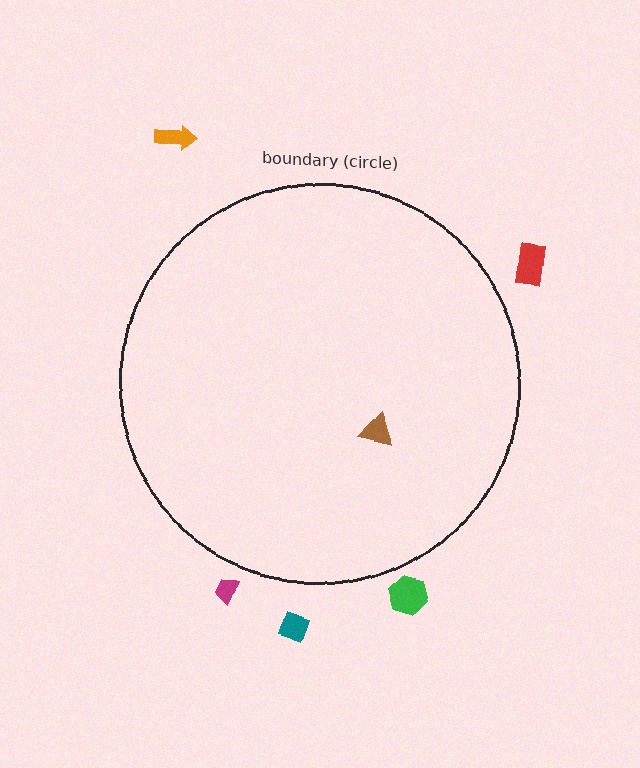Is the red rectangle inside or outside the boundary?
Outside.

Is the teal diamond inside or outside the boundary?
Outside.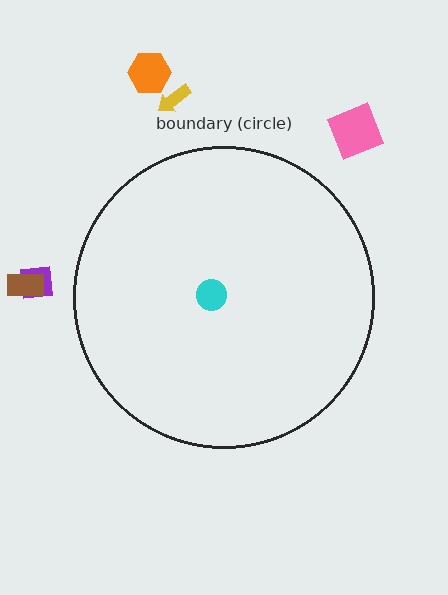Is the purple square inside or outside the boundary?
Outside.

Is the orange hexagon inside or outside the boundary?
Outside.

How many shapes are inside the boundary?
1 inside, 5 outside.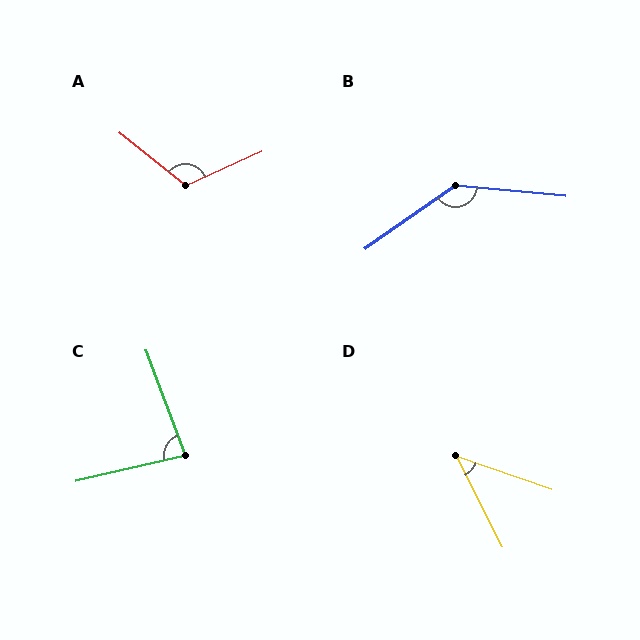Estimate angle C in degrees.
Approximately 83 degrees.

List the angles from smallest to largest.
D (44°), C (83°), A (117°), B (140°).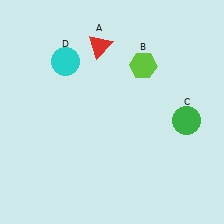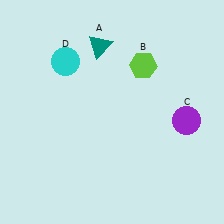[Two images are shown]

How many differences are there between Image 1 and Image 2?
There are 2 differences between the two images.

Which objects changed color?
A changed from red to teal. C changed from green to purple.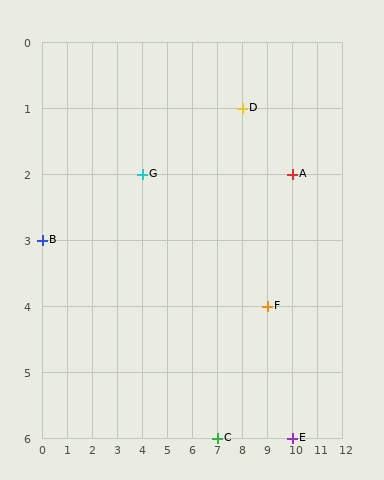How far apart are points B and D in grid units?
Points B and D are 8 columns and 2 rows apart (about 8.2 grid units diagonally).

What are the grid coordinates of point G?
Point G is at grid coordinates (4, 2).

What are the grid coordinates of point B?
Point B is at grid coordinates (0, 3).